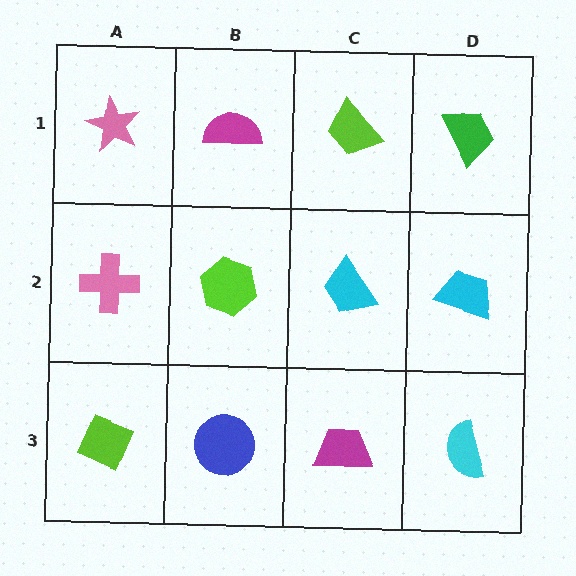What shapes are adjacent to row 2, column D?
A green trapezoid (row 1, column D), a cyan semicircle (row 3, column D), a cyan trapezoid (row 2, column C).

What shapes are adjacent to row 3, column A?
A pink cross (row 2, column A), a blue circle (row 3, column B).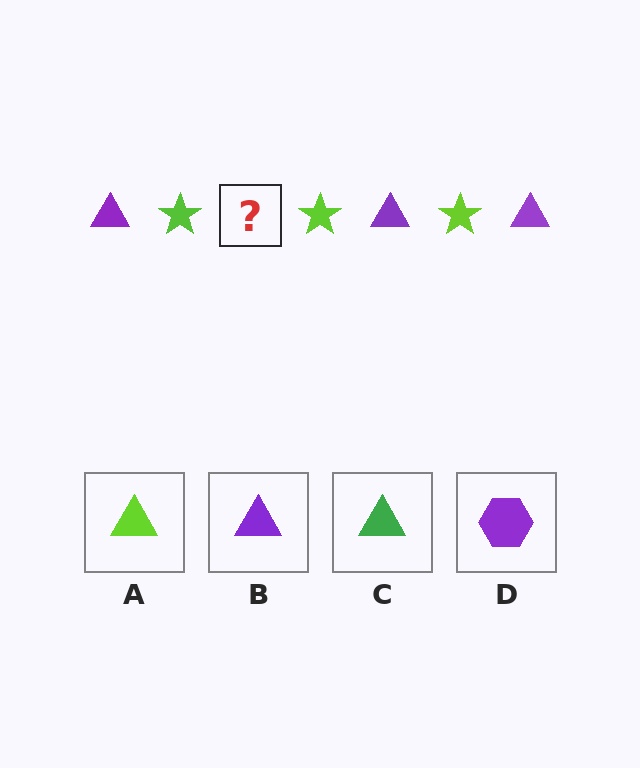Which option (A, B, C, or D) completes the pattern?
B.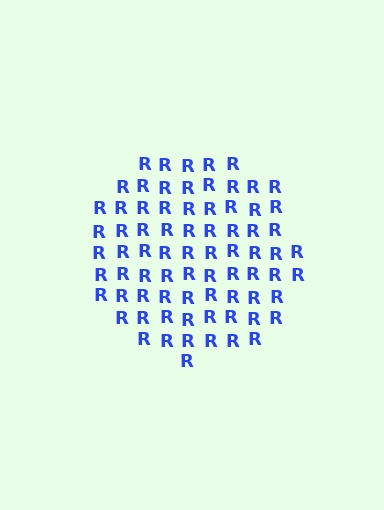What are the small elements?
The small elements are letter R's.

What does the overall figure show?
The overall figure shows a circle.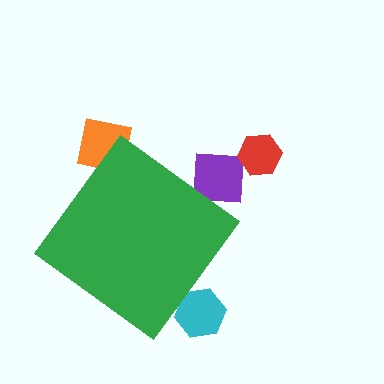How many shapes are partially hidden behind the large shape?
3 shapes are partially hidden.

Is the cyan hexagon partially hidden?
Yes, the cyan hexagon is partially hidden behind the green diamond.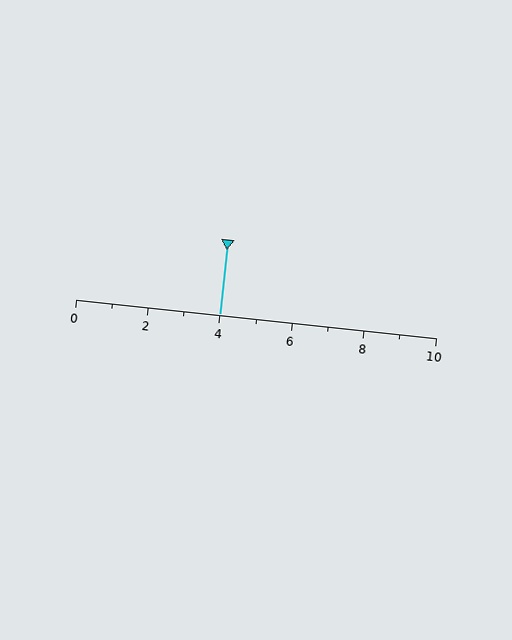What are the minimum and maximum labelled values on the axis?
The axis runs from 0 to 10.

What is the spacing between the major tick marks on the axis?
The major ticks are spaced 2 apart.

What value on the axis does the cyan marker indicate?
The marker indicates approximately 4.